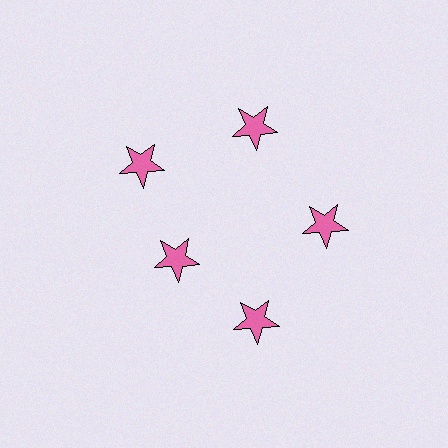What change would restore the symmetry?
The symmetry would be restored by moving it outward, back onto the ring so that all 5 stars sit at equal angles and equal distance from the center.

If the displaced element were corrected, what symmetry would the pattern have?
It would have 5-fold rotational symmetry — the pattern would map onto itself every 72 degrees.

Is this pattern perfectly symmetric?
No. The 5 pink stars are arranged in a ring, but one element near the 8 o'clock position is pulled inward toward the center, breaking the 5-fold rotational symmetry.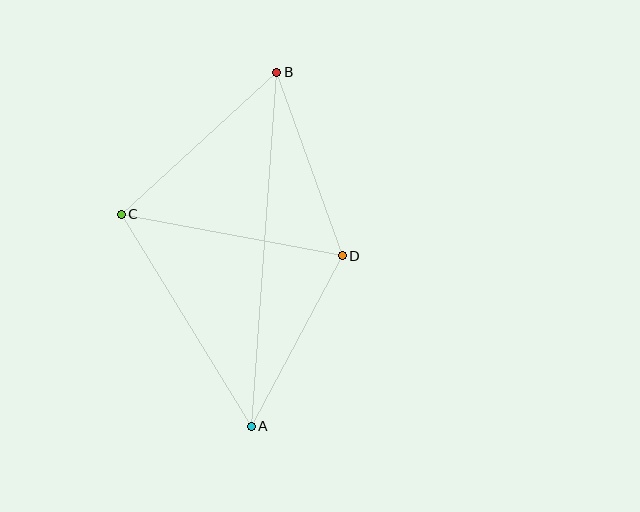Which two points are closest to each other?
Points A and D are closest to each other.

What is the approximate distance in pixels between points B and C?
The distance between B and C is approximately 210 pixels.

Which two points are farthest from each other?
Points A and B are farthest from each other.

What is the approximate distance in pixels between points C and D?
The distance between C and D is approximately 225 pixels.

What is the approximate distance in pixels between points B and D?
The distance between B and D is approximately 195 pixels.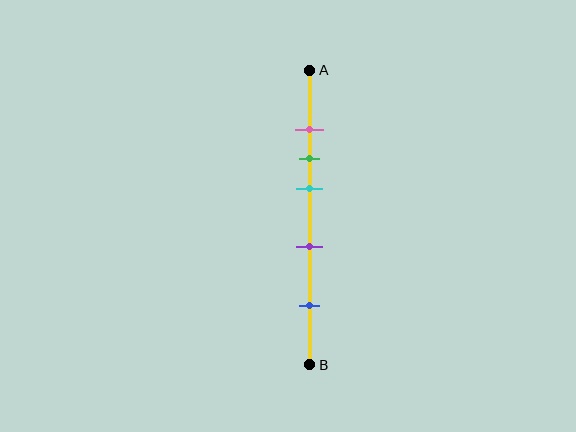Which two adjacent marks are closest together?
The pink and green marks are the closest adjacent pair.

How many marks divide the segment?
There are 5 marks dividing the segment.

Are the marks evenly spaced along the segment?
No, the marks are not evenly spaced.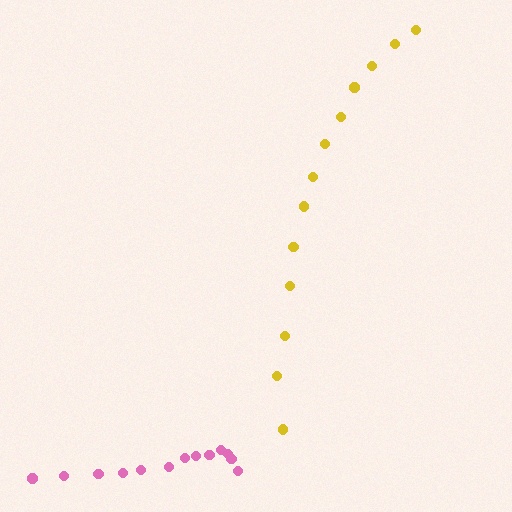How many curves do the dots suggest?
There are 2 distinct paths.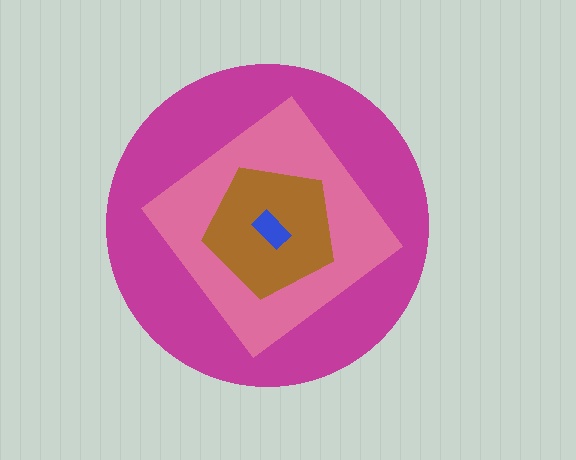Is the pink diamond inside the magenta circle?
Yes.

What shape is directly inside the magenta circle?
The pink diamond.